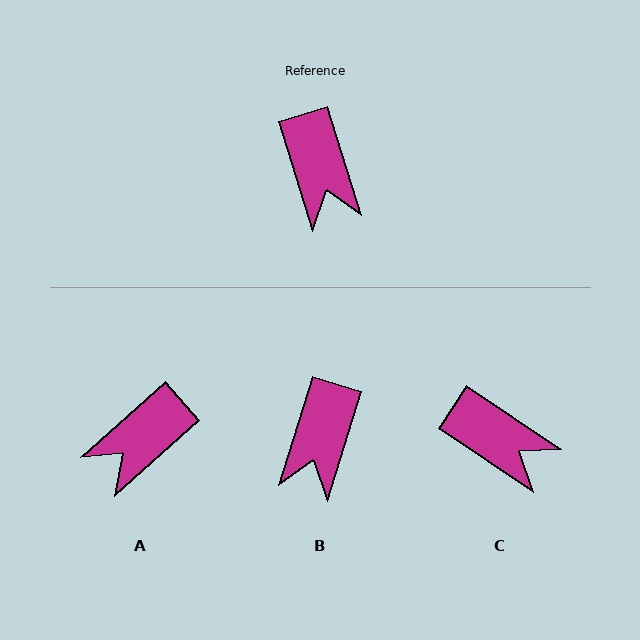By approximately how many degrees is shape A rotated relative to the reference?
Approximately 66 degrees clockwise.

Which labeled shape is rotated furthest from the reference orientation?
A, about 66 degrees away.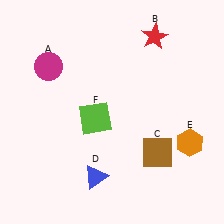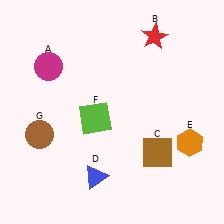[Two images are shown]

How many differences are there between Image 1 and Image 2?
There is 1 difference between the two images.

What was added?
A brown circle (G) was added in Image 2.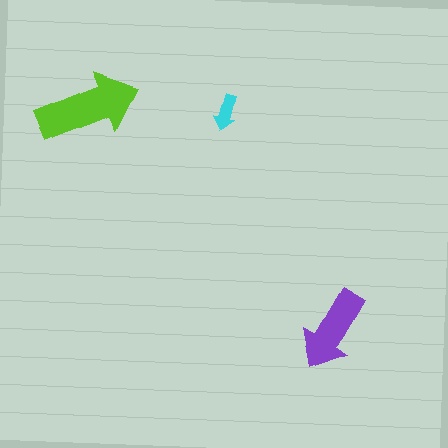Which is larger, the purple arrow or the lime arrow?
The lime one.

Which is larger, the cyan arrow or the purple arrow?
The purple one.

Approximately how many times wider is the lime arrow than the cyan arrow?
About 3 times wider.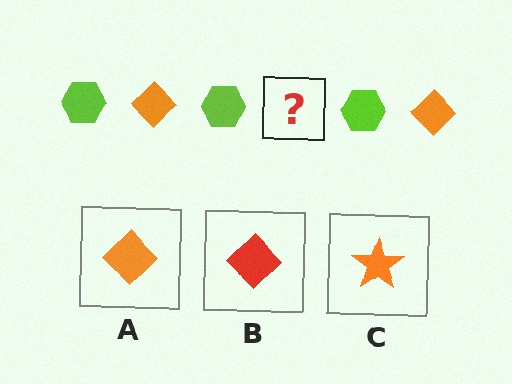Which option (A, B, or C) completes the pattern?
A.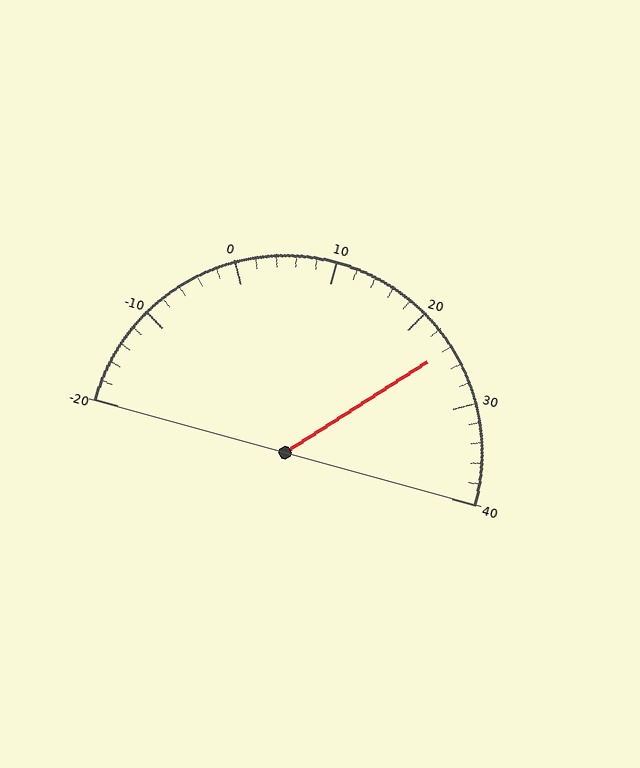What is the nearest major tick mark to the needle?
The nearest major tick mark is 20.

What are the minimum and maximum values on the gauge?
The gauge ranges from -20 to 40.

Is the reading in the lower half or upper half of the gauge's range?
The reading is in the upper half of the range (-20 to 40).